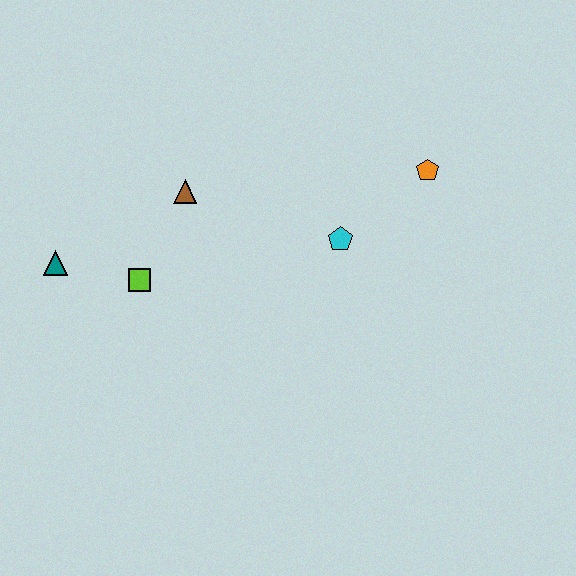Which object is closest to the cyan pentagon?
The orange pentagon is closest to the cyan pentagon.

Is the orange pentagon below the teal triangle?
No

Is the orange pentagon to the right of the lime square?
Yes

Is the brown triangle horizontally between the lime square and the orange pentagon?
Yes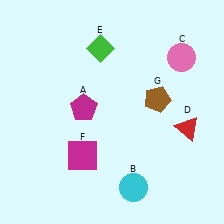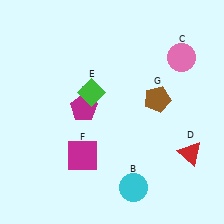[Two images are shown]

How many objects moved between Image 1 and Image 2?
2 objects moved between the two images.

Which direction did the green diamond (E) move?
The green diamond (E) moved down.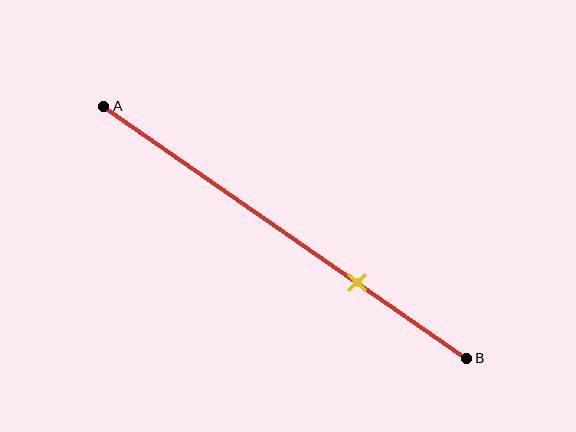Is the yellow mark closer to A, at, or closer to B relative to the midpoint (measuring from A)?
The yellow mark is closer to point B than the midpoint of segment AB.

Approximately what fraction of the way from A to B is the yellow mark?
The yellow mark is approximately 70% of the way from A to B.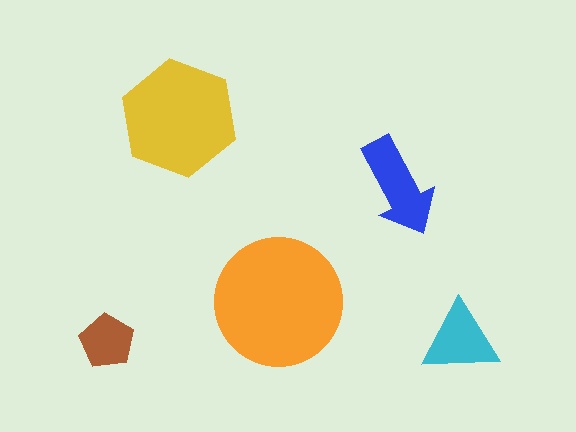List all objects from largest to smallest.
The orange circle, the yellow hexagon, the blue arrow, the cyan triangle, the brown pentagon.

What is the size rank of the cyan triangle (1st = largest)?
4th.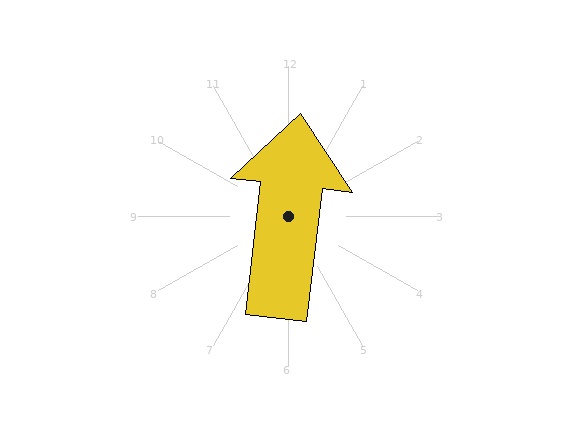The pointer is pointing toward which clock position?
Roughly 12 o'clock.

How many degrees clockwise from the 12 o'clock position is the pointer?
Approximately 7 degrees.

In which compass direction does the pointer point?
North.